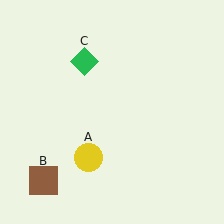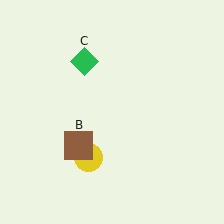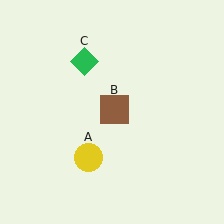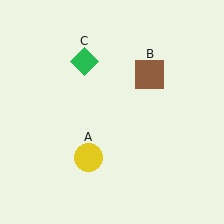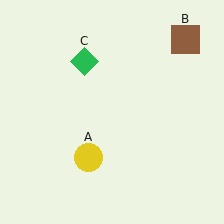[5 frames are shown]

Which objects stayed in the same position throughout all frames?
Yellow circle (object A) and green diamond (object C) remained stationary.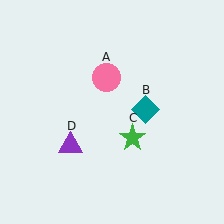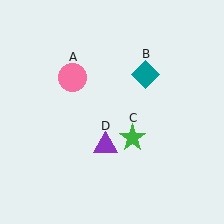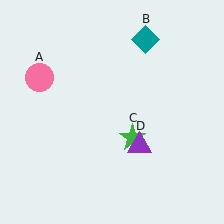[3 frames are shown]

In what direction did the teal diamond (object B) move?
The teal diamond (object B) moved up.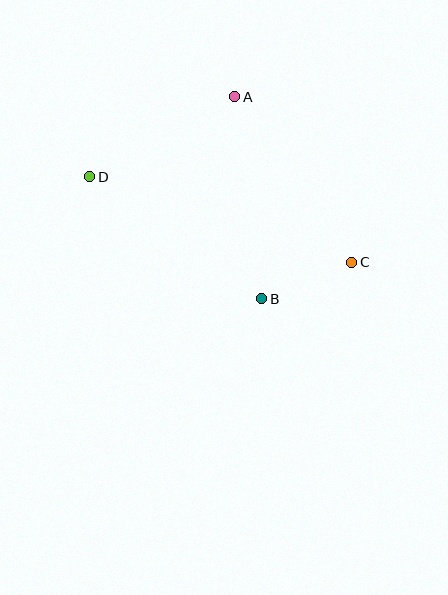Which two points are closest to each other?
Points B and C are closest to each other.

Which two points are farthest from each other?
Points C and D are farthest from each other.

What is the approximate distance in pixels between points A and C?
The distance between A and C is approximately 203 pixels.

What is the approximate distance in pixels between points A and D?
The distance between A and D is approximately 166 pixels.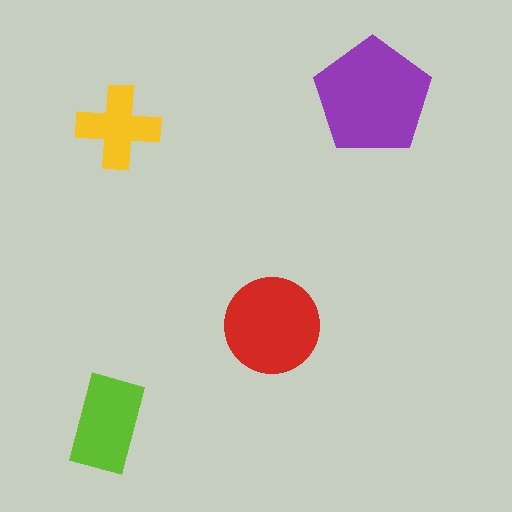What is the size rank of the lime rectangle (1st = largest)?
3rd.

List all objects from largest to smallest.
The purple pentagon, the red circle, the lime rectangle, the yellow cross.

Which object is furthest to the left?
The lime rectangle is leftmost.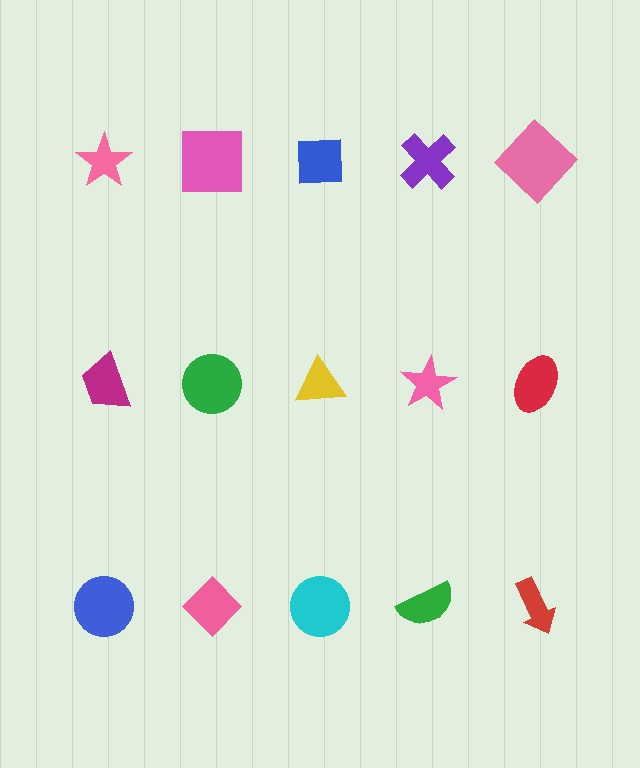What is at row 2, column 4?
A pink star.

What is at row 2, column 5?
A red ellipse.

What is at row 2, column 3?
A yellow triangle.